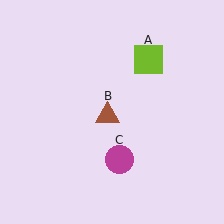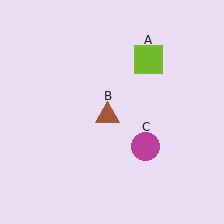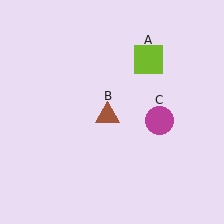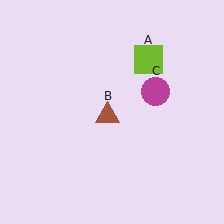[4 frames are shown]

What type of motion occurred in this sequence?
The magenta circle (object C) rotated counterclockwise around the center of the scene.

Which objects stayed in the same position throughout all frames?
Lime square (object A) and brown triangle (object B) remained stationary.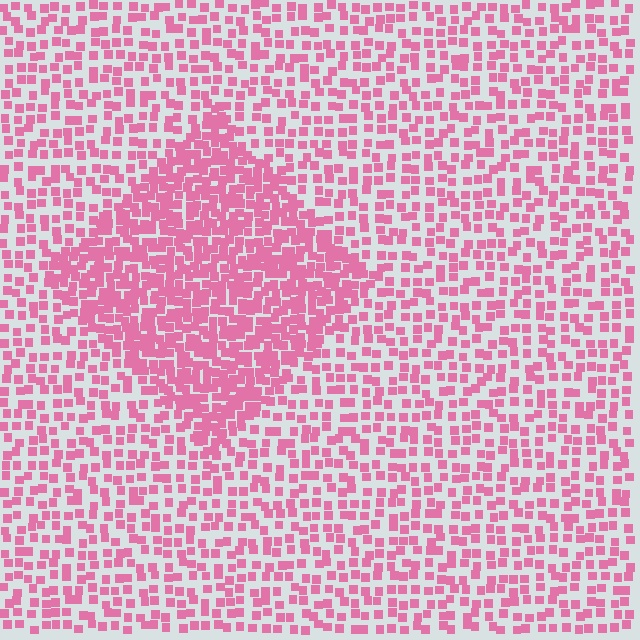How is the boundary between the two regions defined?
The boundary is defined by a change in element density (approximately 2.0x ratio). All elements are the same color, size, and shape.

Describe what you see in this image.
The image contains small pink elements arranged at two different densities. A diamond-shaped region is visible where the elements are more densely packed than the surrounding area.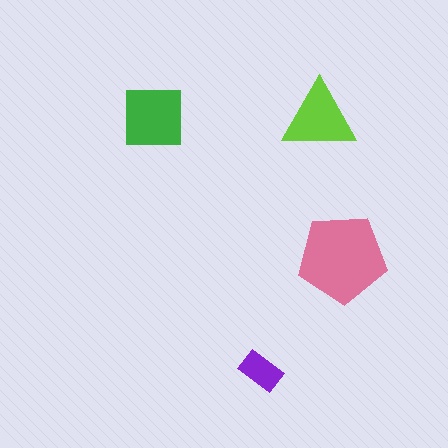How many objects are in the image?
There are 4 objects in the image.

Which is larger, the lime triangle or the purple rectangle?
The lime triangle.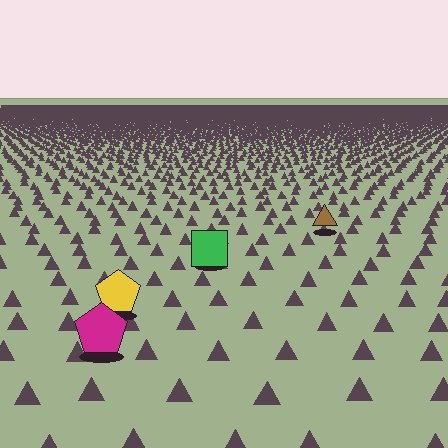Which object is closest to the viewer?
The magenta pentagon is closest. The texture marks near it are larger and more spread out.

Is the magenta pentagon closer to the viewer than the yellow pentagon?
Yes. The magenta pentagon is closer — you can tell from the texture gradient: the ground texture is coarser near it.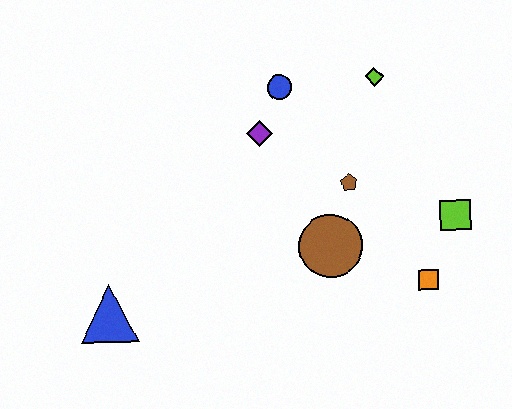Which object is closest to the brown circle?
The brown pentagon is closest to the brown circle.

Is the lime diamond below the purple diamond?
No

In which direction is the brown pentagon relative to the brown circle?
The brown pentagon is above the brown circle.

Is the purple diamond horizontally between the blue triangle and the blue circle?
Yes